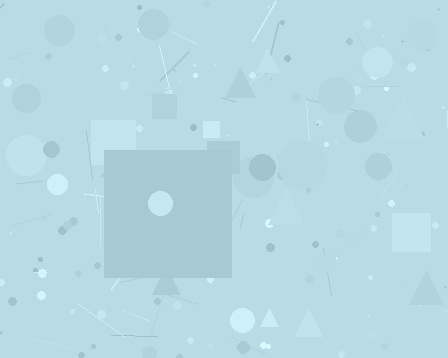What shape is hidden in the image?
A square is hidden in the image.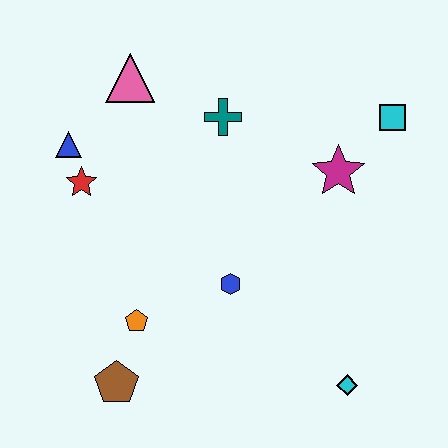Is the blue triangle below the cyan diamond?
No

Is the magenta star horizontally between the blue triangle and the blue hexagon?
No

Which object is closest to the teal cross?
The pink triangle is closest to the teal cross.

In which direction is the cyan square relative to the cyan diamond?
The cyan square is above the cyan diamond.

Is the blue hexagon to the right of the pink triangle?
Yes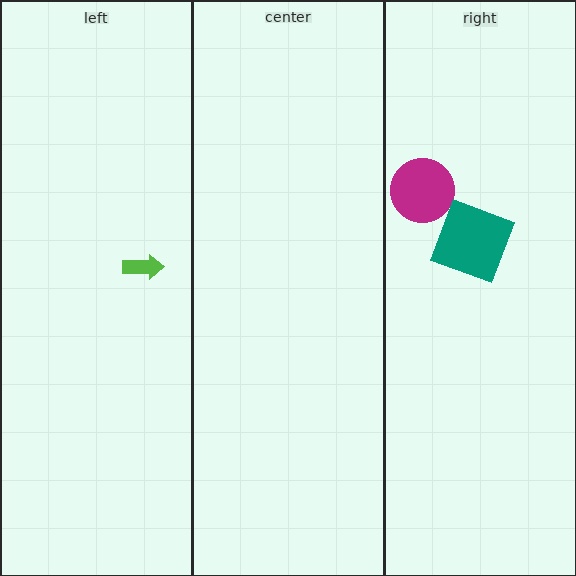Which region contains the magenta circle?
The right region.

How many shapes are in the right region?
2.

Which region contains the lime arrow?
The left region.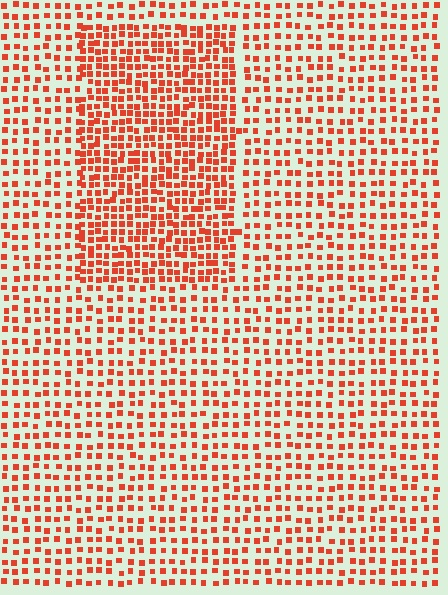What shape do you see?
I see a rectangle.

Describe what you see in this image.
The image contains small red elements arranged at two different densities. A rectangle-shaped region is visible where the elements are more densely packed than the surrounding area.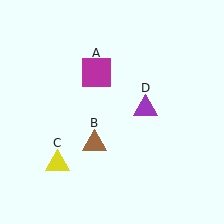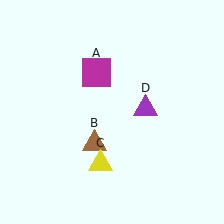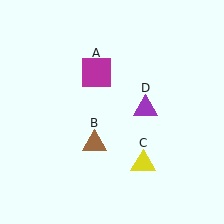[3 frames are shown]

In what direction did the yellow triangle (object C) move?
The yellow triangle (object C) moved right.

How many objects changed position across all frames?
1 object changed position: yellow triangle (object C).